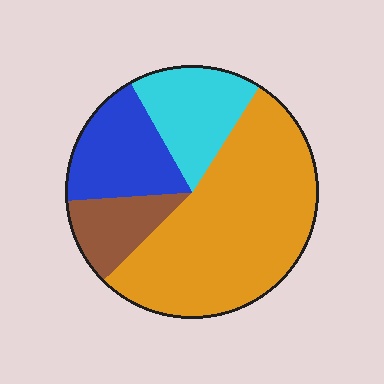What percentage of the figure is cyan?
Cyan takes up about one sixth (1/6) of the figure.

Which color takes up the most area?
Orange, at roughly 55%.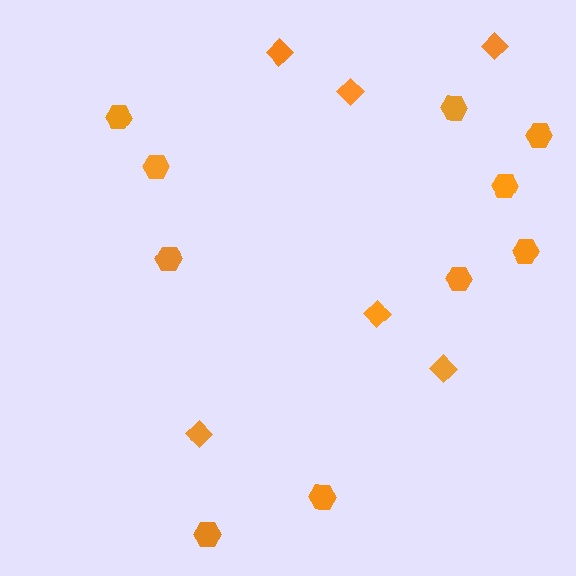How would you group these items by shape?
There are 2 groups: one group of hexagons (10) and one group of diamonds (6).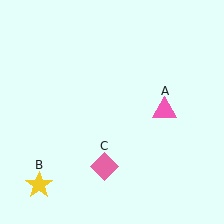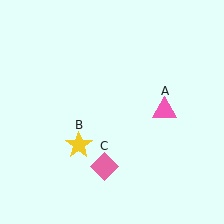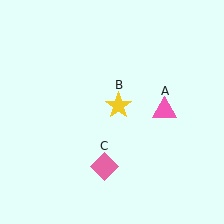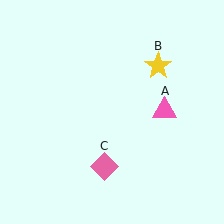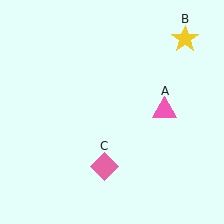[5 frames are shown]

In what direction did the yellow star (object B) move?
The yellow star (object B) moved up and to the right.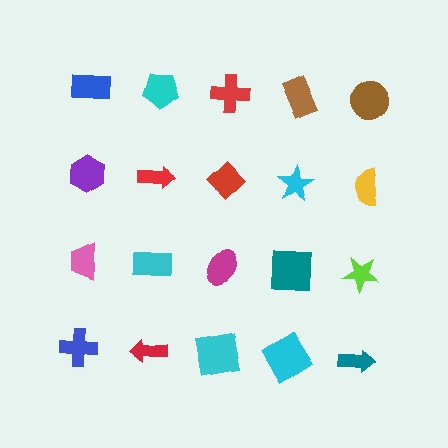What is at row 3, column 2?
A cyan rectangle.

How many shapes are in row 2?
5 shapes.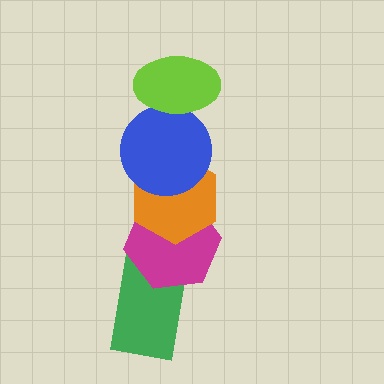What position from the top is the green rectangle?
The green rectangle is 5th from the top.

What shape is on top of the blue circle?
The lime ellipse is on top of the blue circle.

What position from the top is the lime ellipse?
The lime ellipse is 1st from the top.